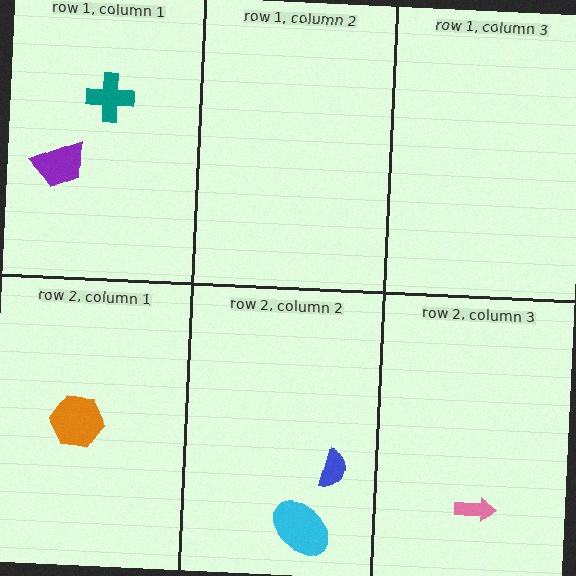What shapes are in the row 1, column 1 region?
The teal cross, the purple trapezoid.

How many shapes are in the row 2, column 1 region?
1.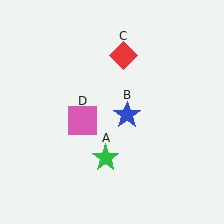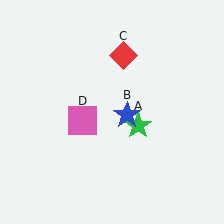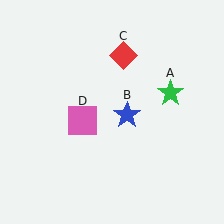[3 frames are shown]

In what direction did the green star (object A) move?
The green star (object A) moved up and to the right.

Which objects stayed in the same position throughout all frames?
Blue star (object B) and red diamond (object C) and pink square (object D) remained stationary.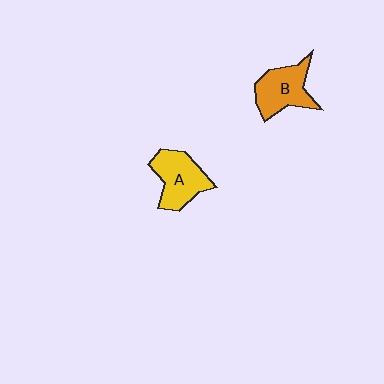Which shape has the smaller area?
Shape B (orange).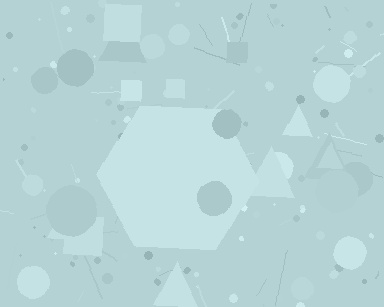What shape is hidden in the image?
A hexagon is hidden in the image.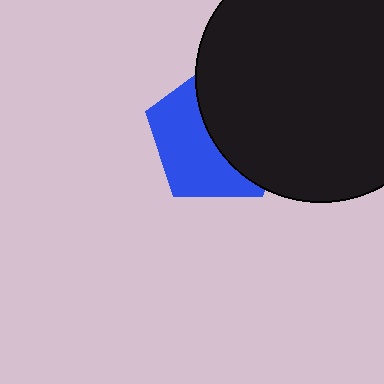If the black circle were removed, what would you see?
You would see the complete blue pentagon.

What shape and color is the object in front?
The object in front is a black circle.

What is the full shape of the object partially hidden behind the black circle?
The partially hidden object is a blue pentagon.